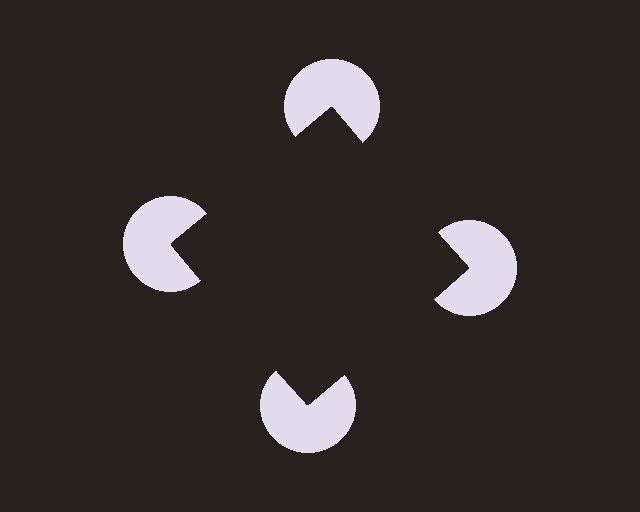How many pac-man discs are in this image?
There are 4 — one at each vertex of the illusory square.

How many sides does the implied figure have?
4 sides.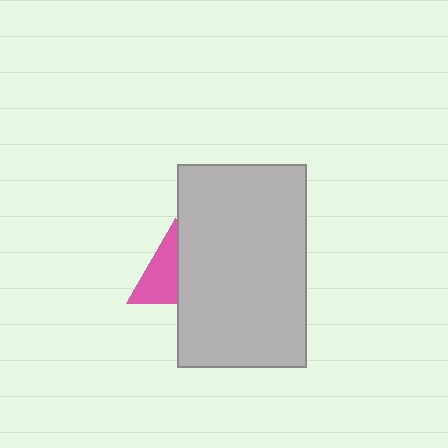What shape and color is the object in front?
The object in front is a light gray rectangle.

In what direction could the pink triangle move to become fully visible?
The pink triangle could move left. That would shift it out from behind the light gray rectangle entirely.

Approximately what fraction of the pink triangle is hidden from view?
Roughly 46% of the pink triangle is hidden behind the light gray rectangle.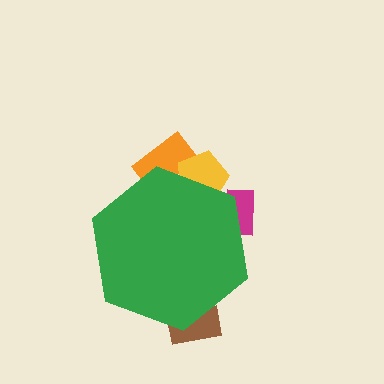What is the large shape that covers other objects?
A green hexagon.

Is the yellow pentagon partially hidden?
Yes, the yellow pentagon is partially hidden behind the green hexagon.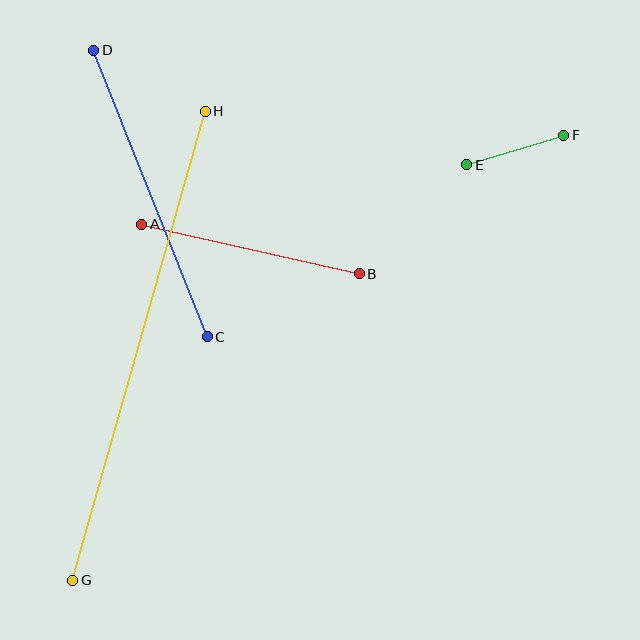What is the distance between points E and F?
The distance is approximately 101 pixels.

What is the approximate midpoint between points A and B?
The midpoint is at approximately (251, 249) pixels.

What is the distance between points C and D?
The distance is approximately 308 pixels.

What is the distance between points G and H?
The distance is approximately 487 pixels.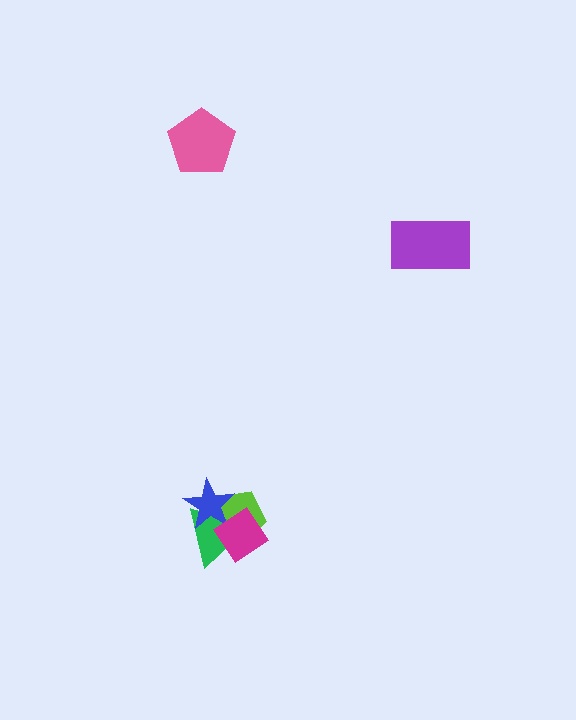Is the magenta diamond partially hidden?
No, no other shape covers it.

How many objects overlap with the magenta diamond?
3 objects overlap with the magenta diamond.